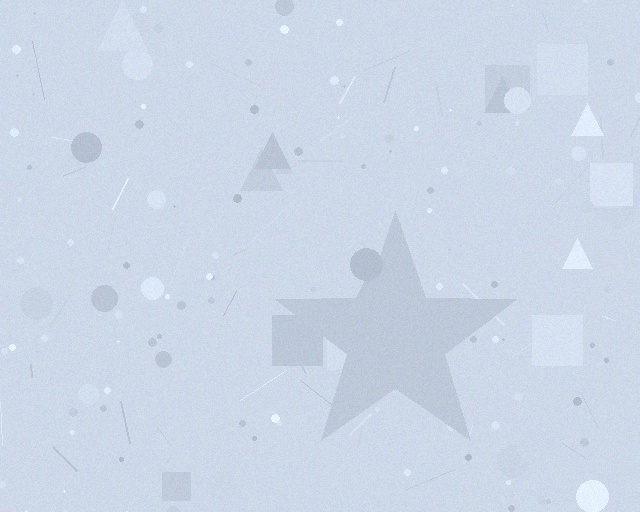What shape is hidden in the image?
A star is hidden in the image.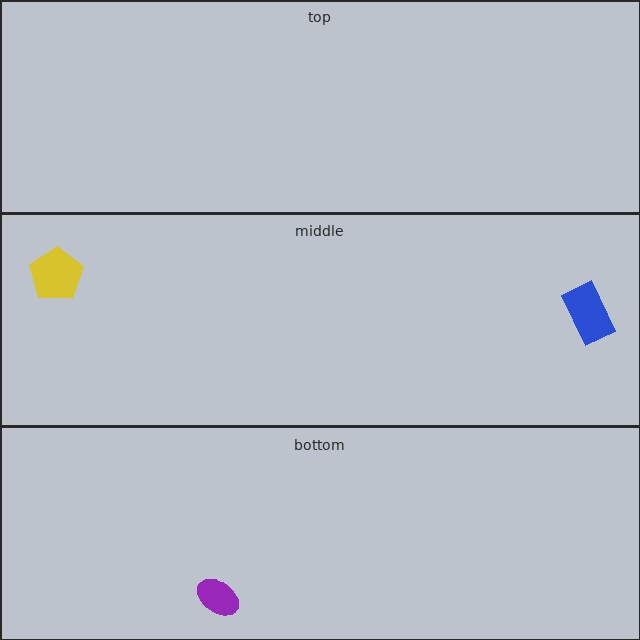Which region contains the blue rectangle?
The middle region.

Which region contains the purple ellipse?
The bottom region.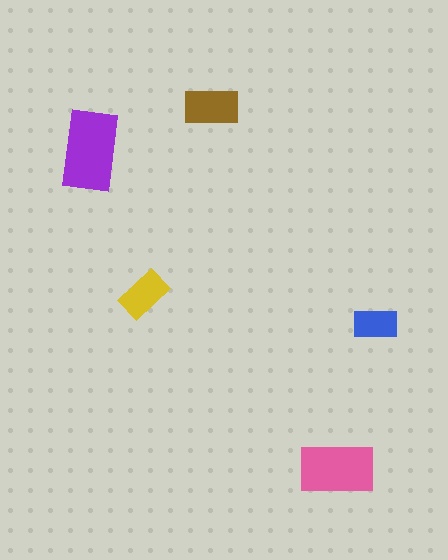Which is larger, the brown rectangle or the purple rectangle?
The purple one.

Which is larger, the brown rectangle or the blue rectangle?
The brown one.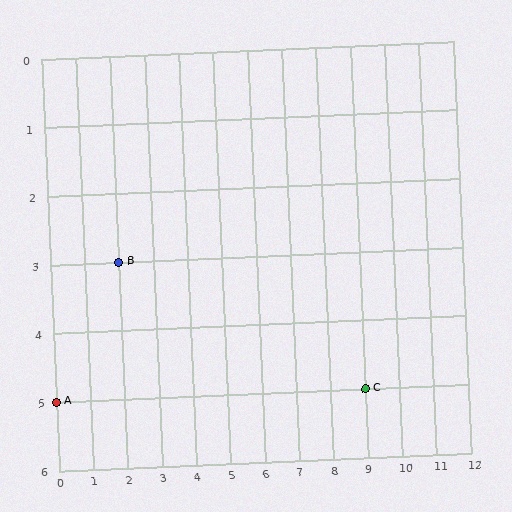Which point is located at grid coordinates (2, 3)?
Point B is at (2, 3).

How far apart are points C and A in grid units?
Points C and A are 9 columns apart.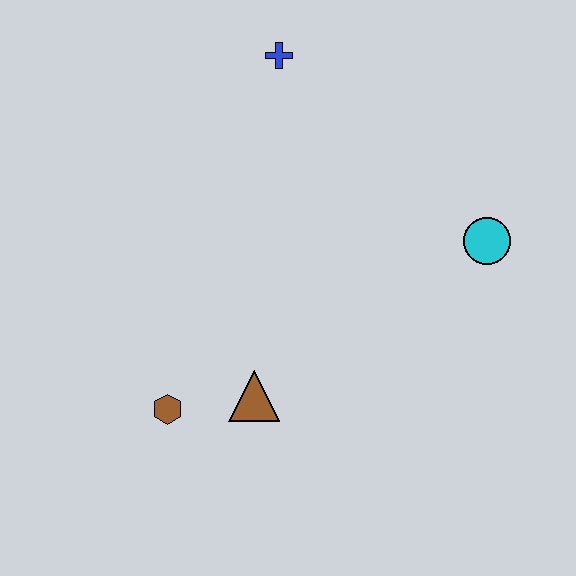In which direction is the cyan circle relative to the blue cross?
The cyan circle is to the right of the blue cross.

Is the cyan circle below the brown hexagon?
No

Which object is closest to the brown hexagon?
The brown triangle is closest to the brown hexagon.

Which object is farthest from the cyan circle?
The brown hexagon is farthest from the cyan circle.